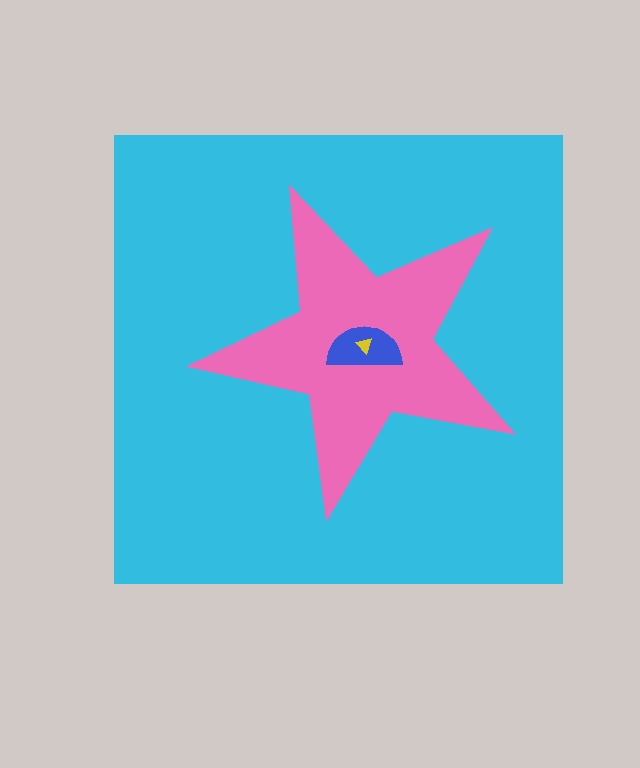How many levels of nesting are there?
4.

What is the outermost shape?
The cyan square.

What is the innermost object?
The yellow triangle.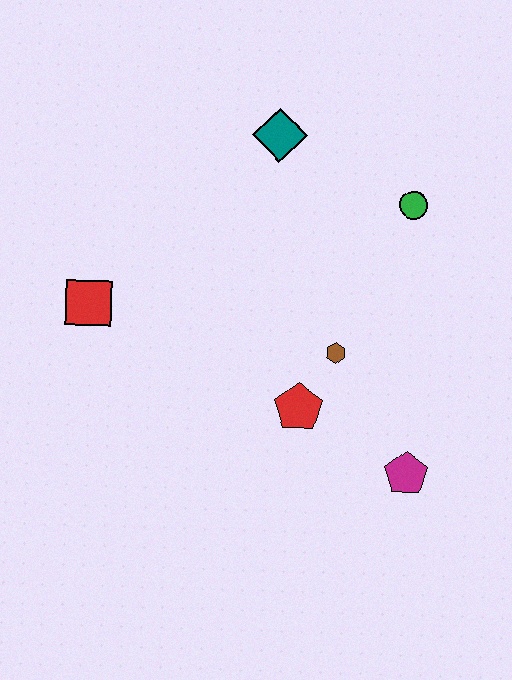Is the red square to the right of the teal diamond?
No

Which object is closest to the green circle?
The teal diamond is closest to the green circle.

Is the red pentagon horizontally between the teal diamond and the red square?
No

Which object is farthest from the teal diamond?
The magenta pentagon is farthest from the teal diamond.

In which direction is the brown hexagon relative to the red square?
The brown hexagon is to the right of the red square.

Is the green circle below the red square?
No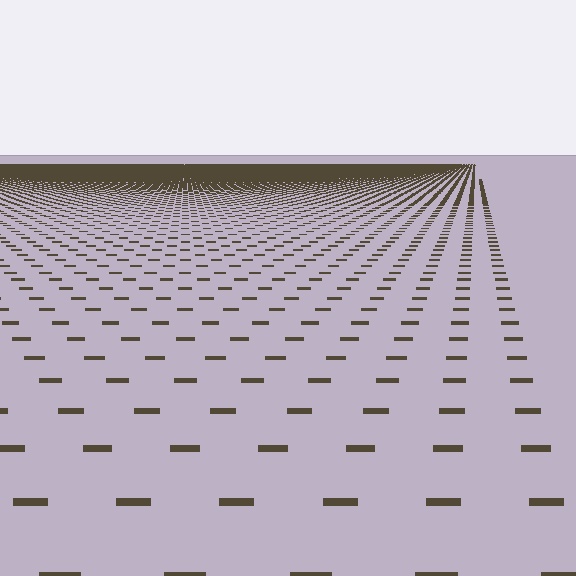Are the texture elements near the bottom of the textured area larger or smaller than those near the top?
Larger. Near the bottom, elements are closer to the viewer and appear at a bigger on-screen size.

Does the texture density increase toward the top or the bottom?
Density increases toward the top.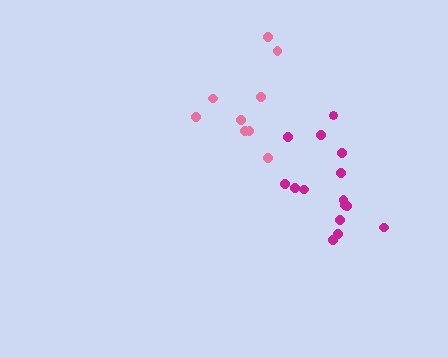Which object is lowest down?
The magenta cluster is bottommost.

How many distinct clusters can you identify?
There are 2 distinct clusters.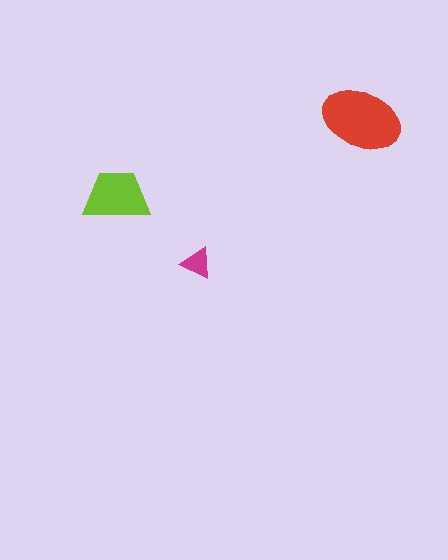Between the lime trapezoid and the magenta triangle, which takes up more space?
The lime trapezoid.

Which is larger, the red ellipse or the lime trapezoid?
The red ellipse.